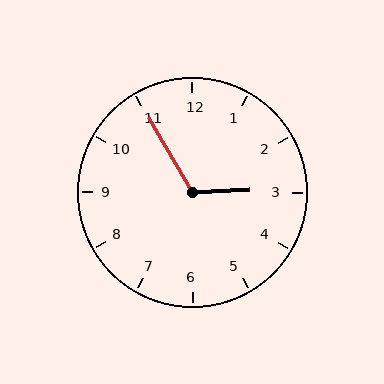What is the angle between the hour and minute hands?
Approximately 118 degrees.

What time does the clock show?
2:55.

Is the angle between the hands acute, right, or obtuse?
It is obtuse.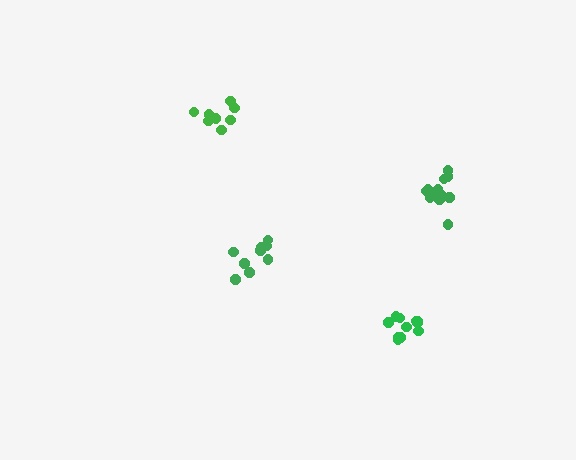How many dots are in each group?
Group 1: 12 dots, Group 2: 11 dots, Group 3: 9 dots, Group 4: 8 dots (40 total).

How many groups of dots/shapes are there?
There are 4 groups.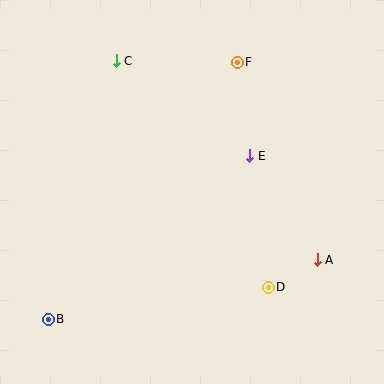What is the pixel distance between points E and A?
The distance between E and A is 124 pixels.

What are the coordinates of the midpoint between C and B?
The midpoint between C and B is at (82, 190).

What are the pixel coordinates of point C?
Point C is at (116, 61).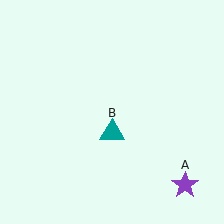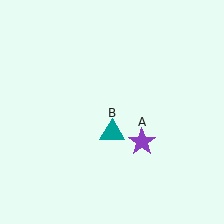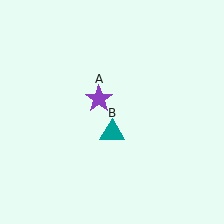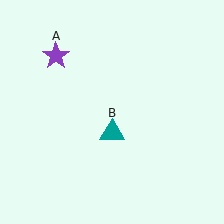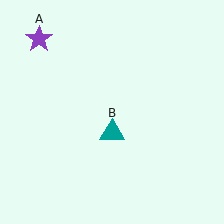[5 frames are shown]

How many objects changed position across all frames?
1 object changed position: purple star (object A).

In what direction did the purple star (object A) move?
The purple star (object A) moved up and to the left.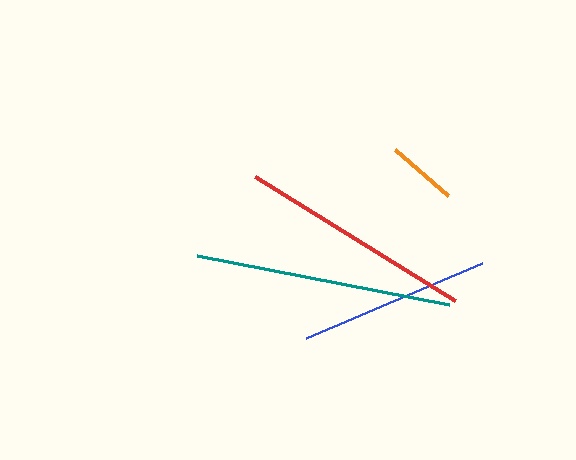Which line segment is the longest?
The teal line is the longest at approximately 256 pixels.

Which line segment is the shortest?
The orange line is the shortest at approximately 70 pixels.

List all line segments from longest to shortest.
From longest to shortest: teal, red, blue, orange.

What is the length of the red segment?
The red segment is approximately 234 pixels long.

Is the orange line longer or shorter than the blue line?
The blue line is longer than the orange line.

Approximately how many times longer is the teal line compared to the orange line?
The teal line is approximately 3.7 times the length of the orange line.